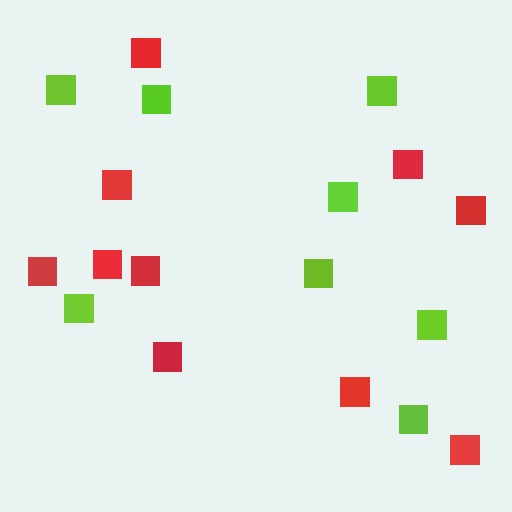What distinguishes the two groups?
There are 2 groups: one group of red squares (10) and one group of lime squares (8).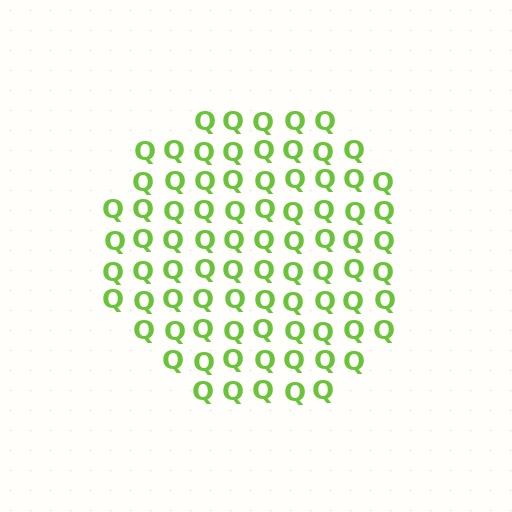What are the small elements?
The small elements are letter Q's.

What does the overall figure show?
The overall figure shows a circle.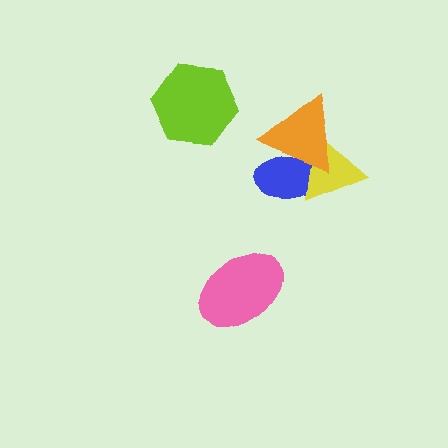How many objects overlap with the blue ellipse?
2 objects overlap with the blue ellipse.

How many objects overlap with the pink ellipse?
0 objects overlap with the pink ellipse.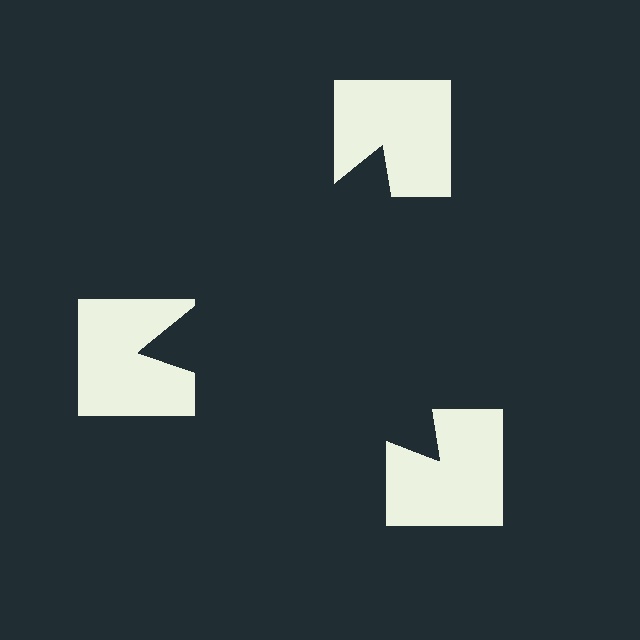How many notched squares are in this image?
There are 3 — one at each vertex of the illusory triangle.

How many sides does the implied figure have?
3 sides.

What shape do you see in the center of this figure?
An illusory triangle — its edges are inferred from the aligned wedge cuts in the notched squares, not physically drawn.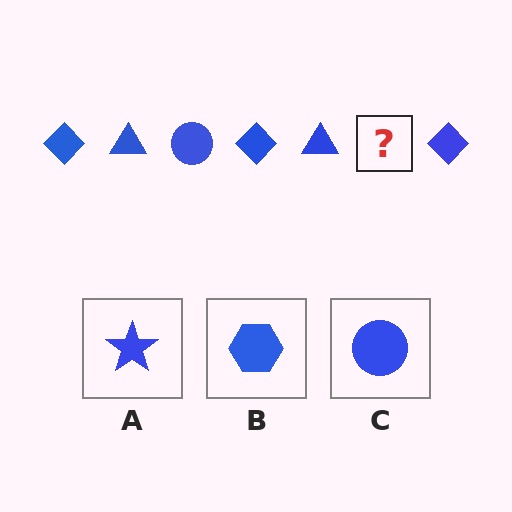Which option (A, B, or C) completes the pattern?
C.